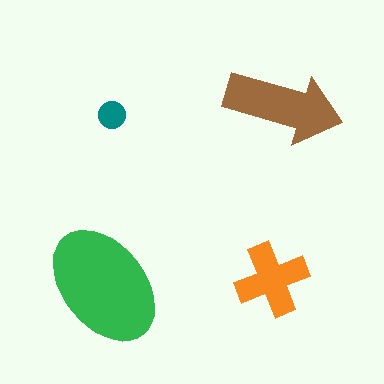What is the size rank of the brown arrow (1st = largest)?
2nd.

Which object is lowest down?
The green ellipse is bottommost.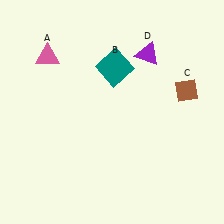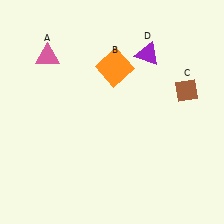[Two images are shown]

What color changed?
The square (B) changed from teal in Image 1 to orange in Image 2.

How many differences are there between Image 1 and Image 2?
There is 1 difference between the two images.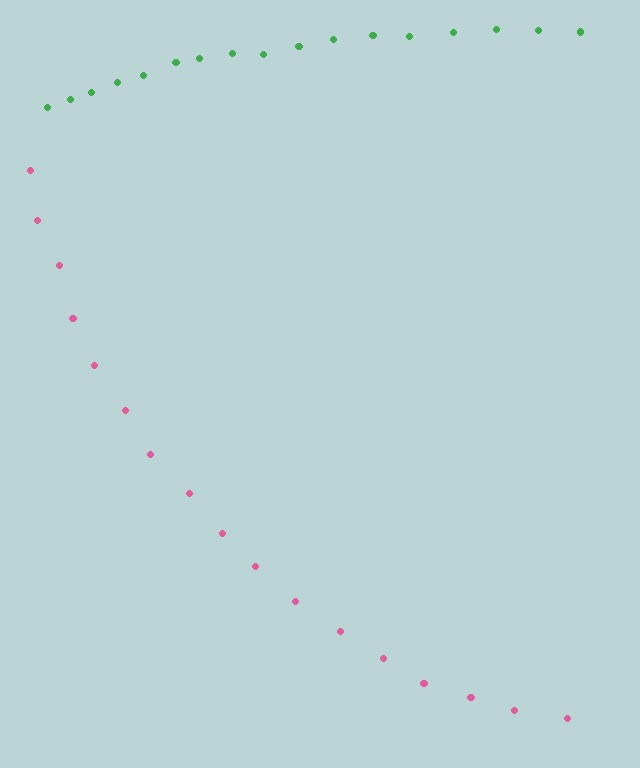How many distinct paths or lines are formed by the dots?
There are 2 distinct paths.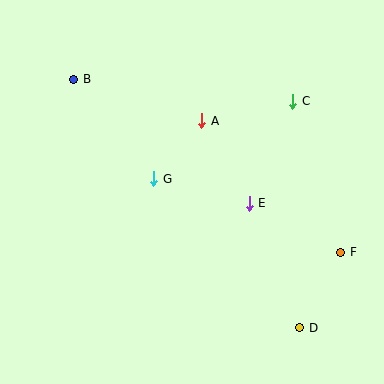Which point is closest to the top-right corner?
Point C is closest to the top-right corner.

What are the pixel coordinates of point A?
Point A is at (202, 121).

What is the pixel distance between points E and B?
The distance between E and B is 215 pixels.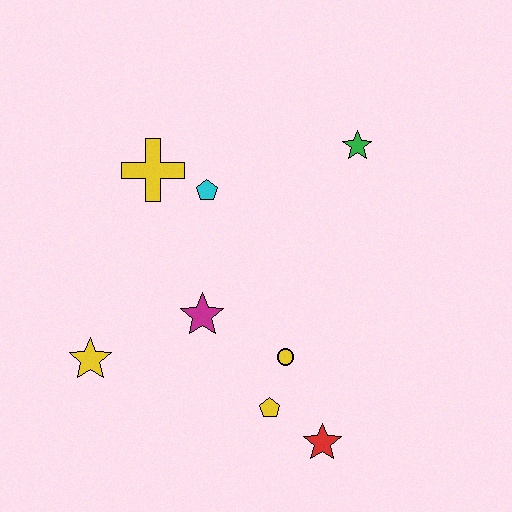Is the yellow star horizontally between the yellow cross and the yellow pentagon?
No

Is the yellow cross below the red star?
No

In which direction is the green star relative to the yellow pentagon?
The green star is above the yellow pentagon.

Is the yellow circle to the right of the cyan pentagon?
Yes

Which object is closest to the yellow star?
The magenta star is closest to the yellow star.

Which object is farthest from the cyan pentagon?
The red star is farthest from the cyan pentagon.